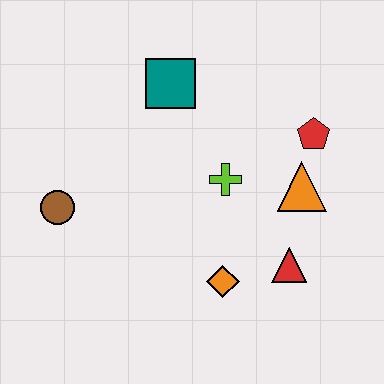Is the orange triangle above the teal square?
No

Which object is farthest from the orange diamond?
The teal square is farthest from the orange diamond.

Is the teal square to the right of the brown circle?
Yes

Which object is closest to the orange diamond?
The red triangle is closest to the orange diamond.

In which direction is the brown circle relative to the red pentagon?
The brown circle is to the left of the red pentagon.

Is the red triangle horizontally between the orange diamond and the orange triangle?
Yes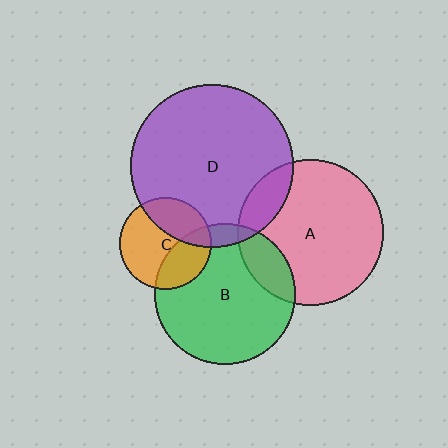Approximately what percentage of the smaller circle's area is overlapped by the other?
Approximately 15%.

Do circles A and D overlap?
Yes.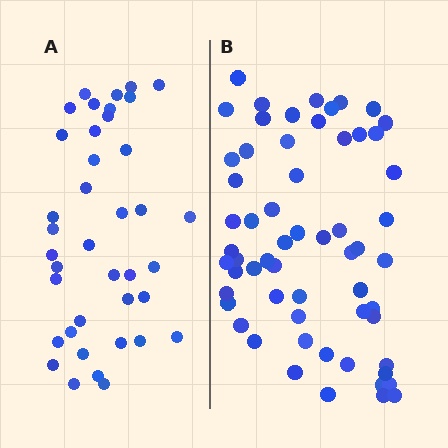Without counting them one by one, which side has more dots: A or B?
Region B (the right region) has more dots.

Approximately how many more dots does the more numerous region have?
Region B has approximately 20 more dots than region A.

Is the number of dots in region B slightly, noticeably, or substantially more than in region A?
Region B has substantially more. The ratio is roughly 1.5 to 1.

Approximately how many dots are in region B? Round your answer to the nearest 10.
About 60 dots.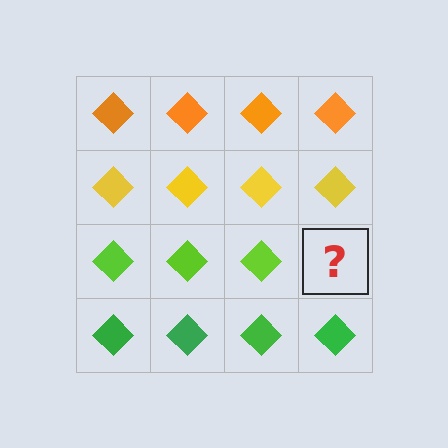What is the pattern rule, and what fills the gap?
The rule is that each row has a consistent color. The gap should be filled with a lime diamond.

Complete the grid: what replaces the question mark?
The question mark should be replaced with a lime diamond.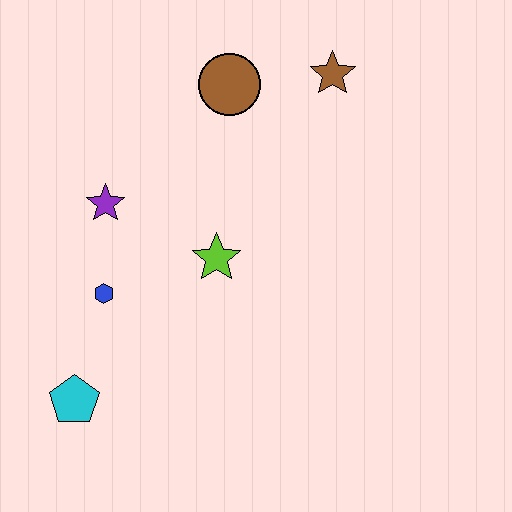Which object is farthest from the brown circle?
The cyan pentagon is farthest from the brown circle.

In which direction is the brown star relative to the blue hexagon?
The brown star is to the right of the blue hexagon.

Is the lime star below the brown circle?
Yes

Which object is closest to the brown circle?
The brown star is closest to the brown circle.